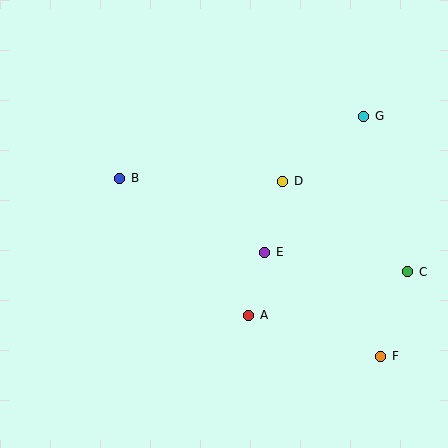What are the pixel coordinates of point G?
Point G is at (364, 116).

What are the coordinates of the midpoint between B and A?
The midpoint between B and A is at (184, 247).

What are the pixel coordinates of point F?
Point F is at (381, 356).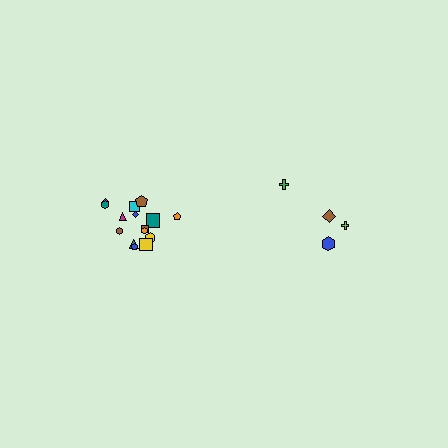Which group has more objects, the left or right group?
The left group.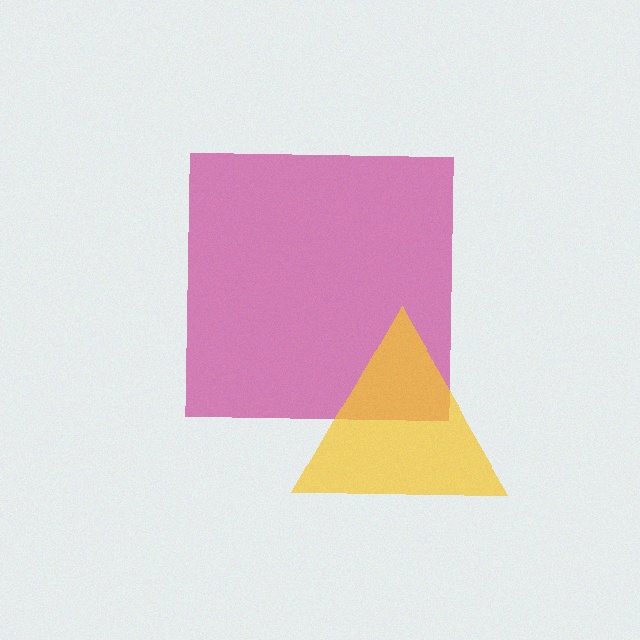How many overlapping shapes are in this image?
There are 2 overlapping shapes in the image.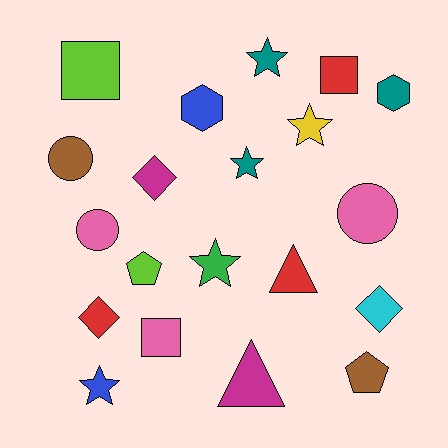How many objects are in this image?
There are 20 objects.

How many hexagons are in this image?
There are 2 hexagons.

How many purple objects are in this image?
There are no purple objects.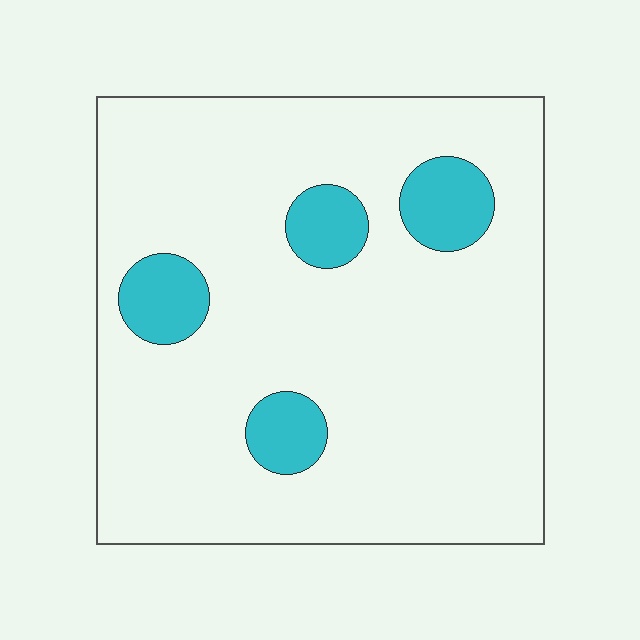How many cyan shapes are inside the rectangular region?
4.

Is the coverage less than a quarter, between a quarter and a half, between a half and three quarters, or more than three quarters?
Less than a quarter.